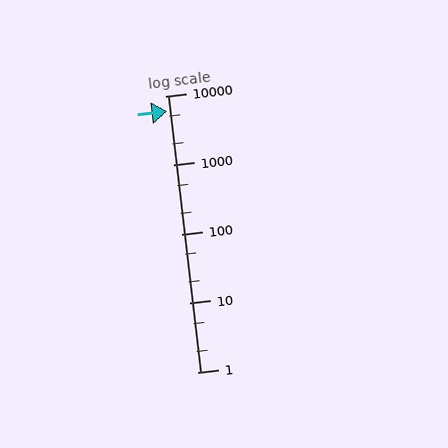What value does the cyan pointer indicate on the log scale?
The pointer indicates approximately 6000.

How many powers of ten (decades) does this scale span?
The scale spans 4 decades, from 1 to 10000.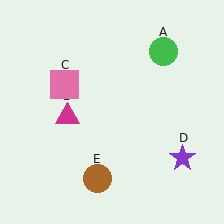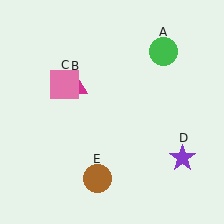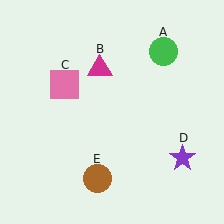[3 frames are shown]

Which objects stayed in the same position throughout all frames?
Green circle (object A) and pink square (object C) and purple star (object D) and brown circle (object E) remained stationary.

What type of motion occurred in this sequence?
The magenta triangle (object B) rotated clockwise around the center of the scene.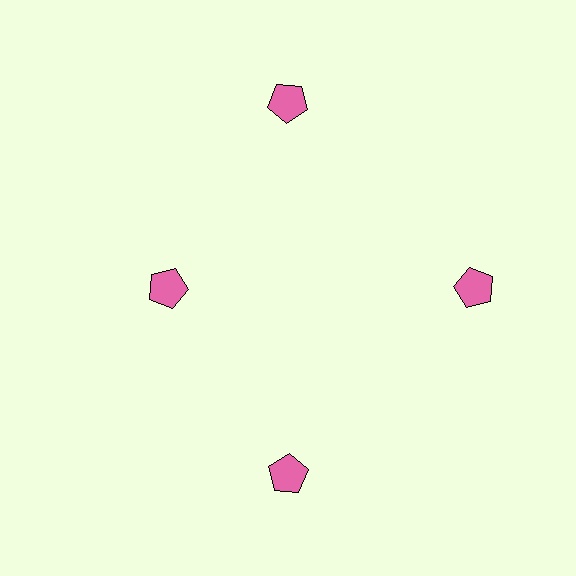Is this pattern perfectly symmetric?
No. The 4 pink pentagons are arranged in a ring, but one element near the 9 o'clock position is pulled inward toward the center, breaking the 4-fold rotational symmetry.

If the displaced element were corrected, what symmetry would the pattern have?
It would have 4-fold rotational symmetry — the pattern would map onto itself every 90 degrees.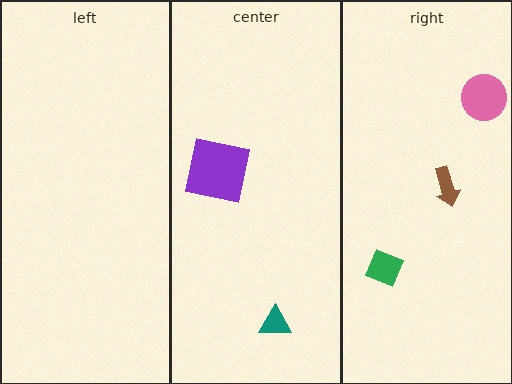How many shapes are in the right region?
3.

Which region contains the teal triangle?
The center region.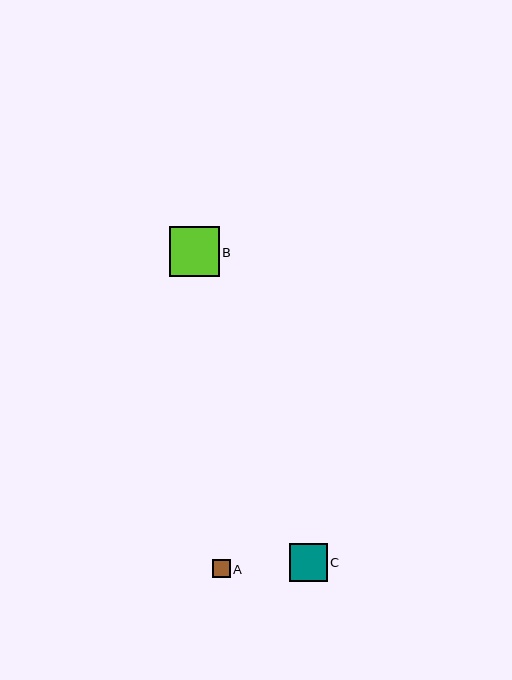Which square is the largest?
Square B is the largest with a size of approximately 50 pixels.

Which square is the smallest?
Square A is the smallest with a size of approximately 18 pixels.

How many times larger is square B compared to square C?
Square B is approximately 1.3 times the size of square C.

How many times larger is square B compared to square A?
Square B is approximately 2.7 times the size of square A.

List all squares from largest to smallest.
From largest to smallest: B, C, A.